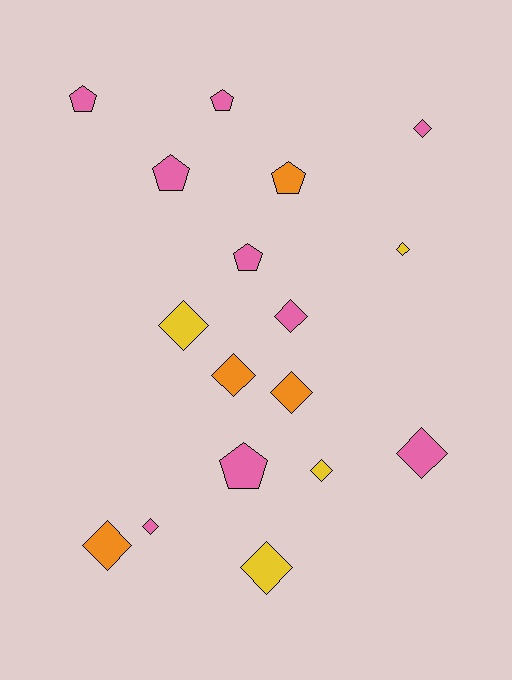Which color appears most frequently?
Pink, with 9 objects.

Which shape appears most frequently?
Diamond, with 11 objects.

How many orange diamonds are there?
There are 3 orange diamonds.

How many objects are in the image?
There are 17 objects.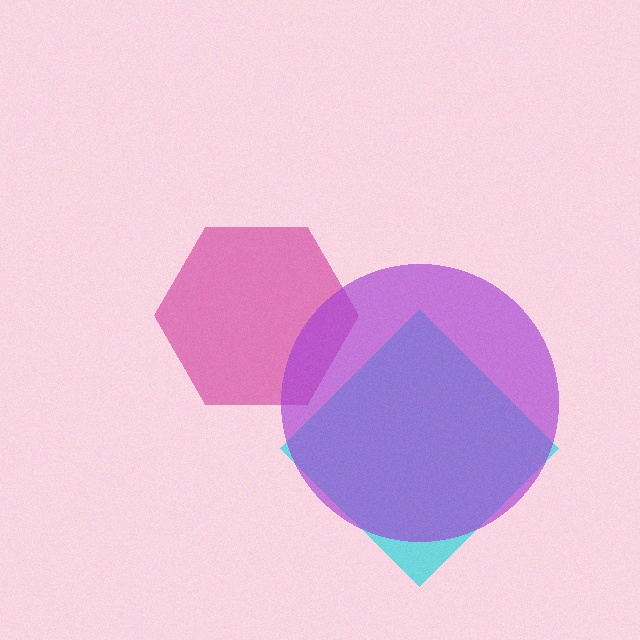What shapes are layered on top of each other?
The layered shapes are: a cyan diamond, a magenta hexagon, a purple circle.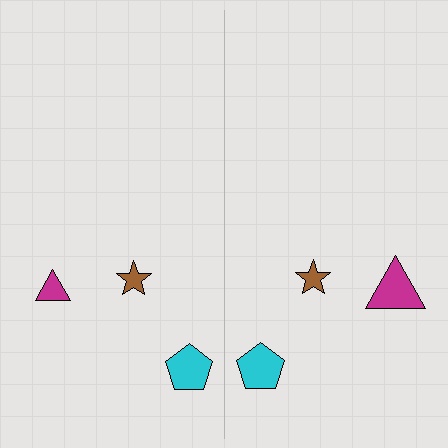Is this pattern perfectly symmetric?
No, the pattern is not perfectly symmetric. The magenta triangle on the right side has a different size than its mirror counterpart.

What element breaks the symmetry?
The magenta triangle on the right side has a different size than its mirror counterpart.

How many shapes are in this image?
There are 6 shapes in this image.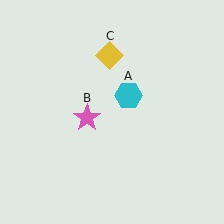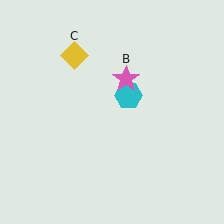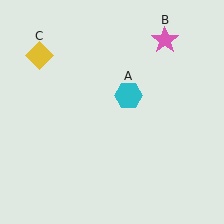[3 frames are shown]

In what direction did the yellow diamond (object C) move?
The yellow diamond (object C) moved left.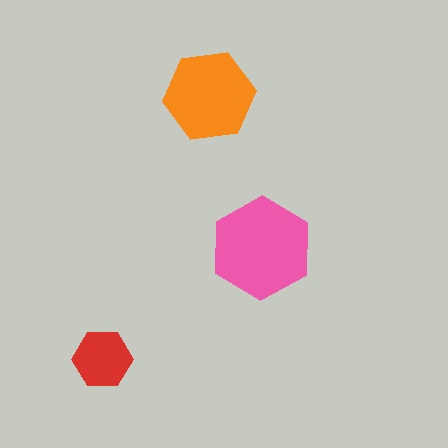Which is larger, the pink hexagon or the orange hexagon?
The pink one.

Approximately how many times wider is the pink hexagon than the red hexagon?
About 1.5 times wider.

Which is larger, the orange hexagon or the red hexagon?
The orange one.